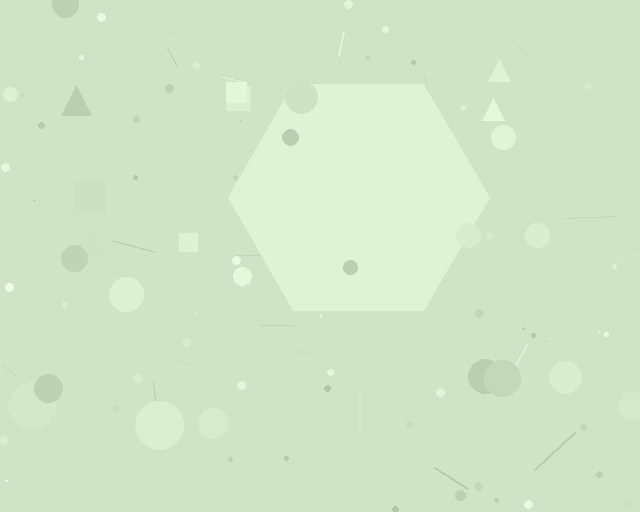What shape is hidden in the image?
A hexagon is hidden in the image.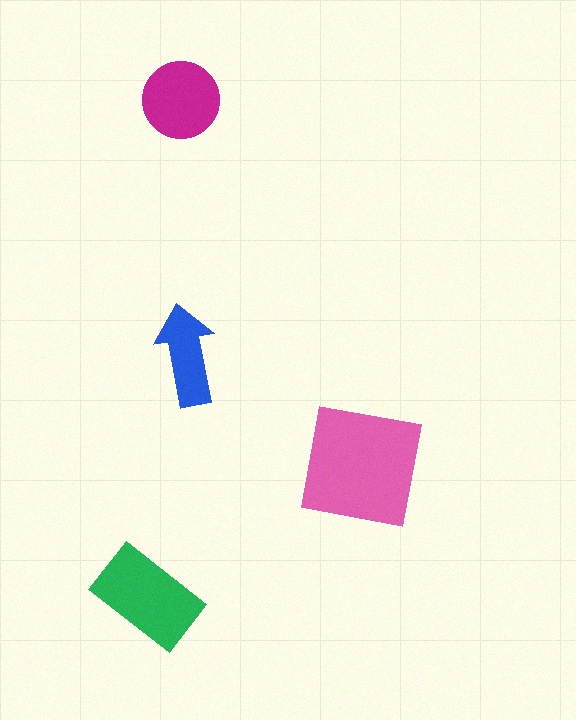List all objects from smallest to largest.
The blue arrow, the magenta circle, the green rectangle, the pink square.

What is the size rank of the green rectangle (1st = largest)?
2nd.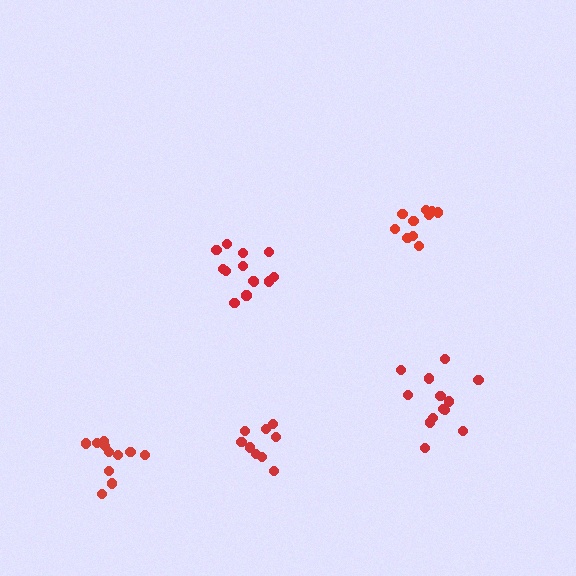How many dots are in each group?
Group 1: 13 dots, Group 2: 10 dots, Group 3: 9 dots, Group 4: 11 dots, Group 5: 13 dots (56 total).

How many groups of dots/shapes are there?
There are 5 groups.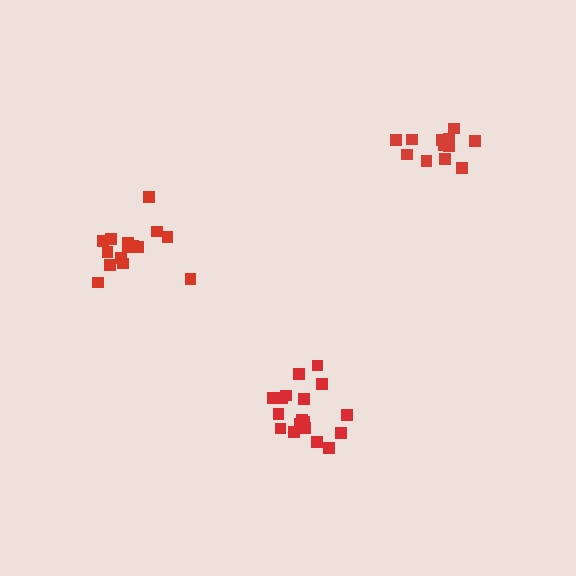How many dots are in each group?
Group 1: 18 dots, Group 2: 15 dots, Group 3: 13 dots (46 total).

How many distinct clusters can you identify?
There are 3 distinct clusters.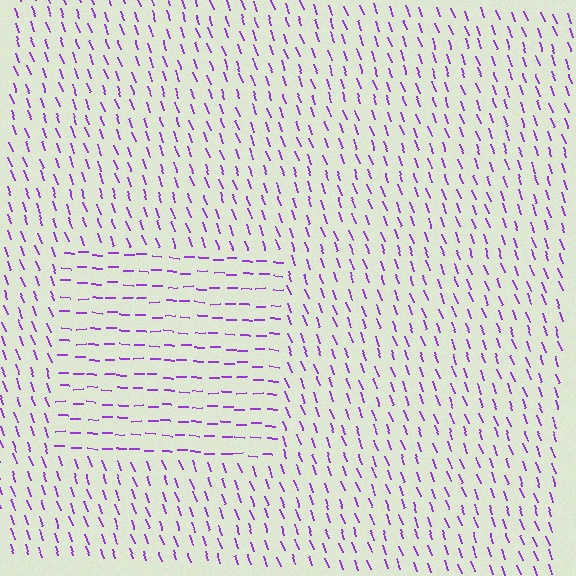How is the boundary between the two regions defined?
The boundary is defined purely by a change in line orientation (approximately 70 degrees difference). All lines are the same color and thickness.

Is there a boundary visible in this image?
Yes, there is a texture boundary formed by a change in line orientation.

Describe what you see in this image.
The image is filled with small purple line segments. A rectangle region in the image has lines oriented differently from the surrounding lines, creating a visible texture boundary.